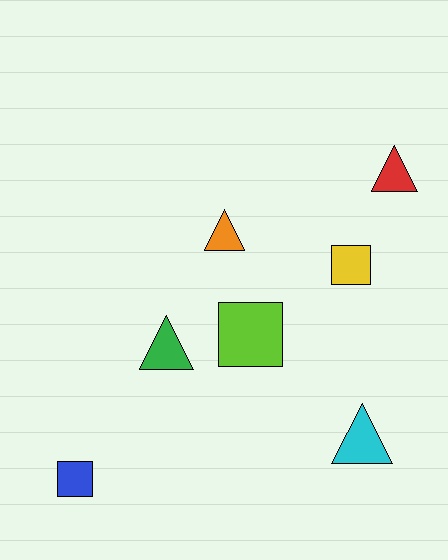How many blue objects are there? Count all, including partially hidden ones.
There is 1 blue object.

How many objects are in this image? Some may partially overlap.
There are 7 objects.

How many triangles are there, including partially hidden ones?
There are 4 triangles.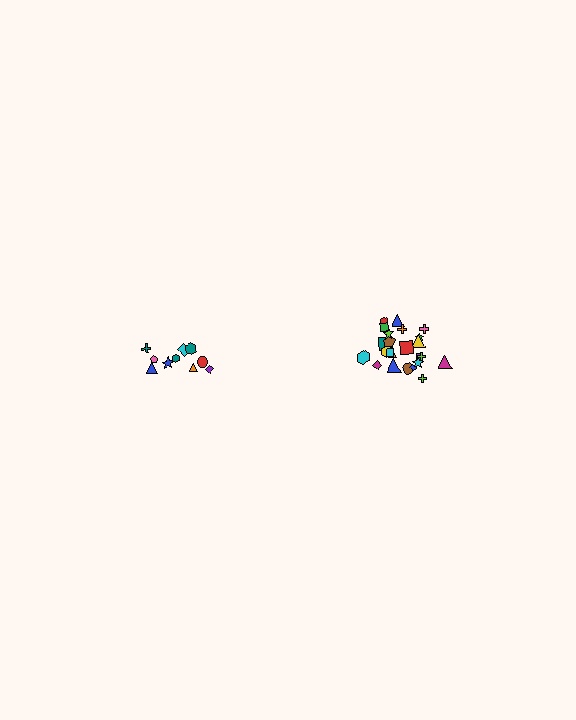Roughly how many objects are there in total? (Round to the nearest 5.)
Roughly 35 objects in total.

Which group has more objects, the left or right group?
The right group.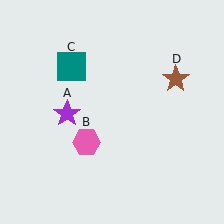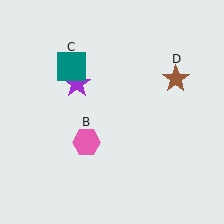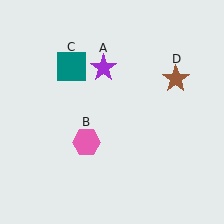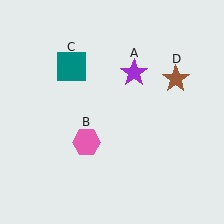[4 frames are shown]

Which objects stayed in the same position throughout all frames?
Pink hexagon (object B) and teal square (object C) and brown star (object D) remained stationary.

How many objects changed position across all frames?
1 object changed position: purple star (object A).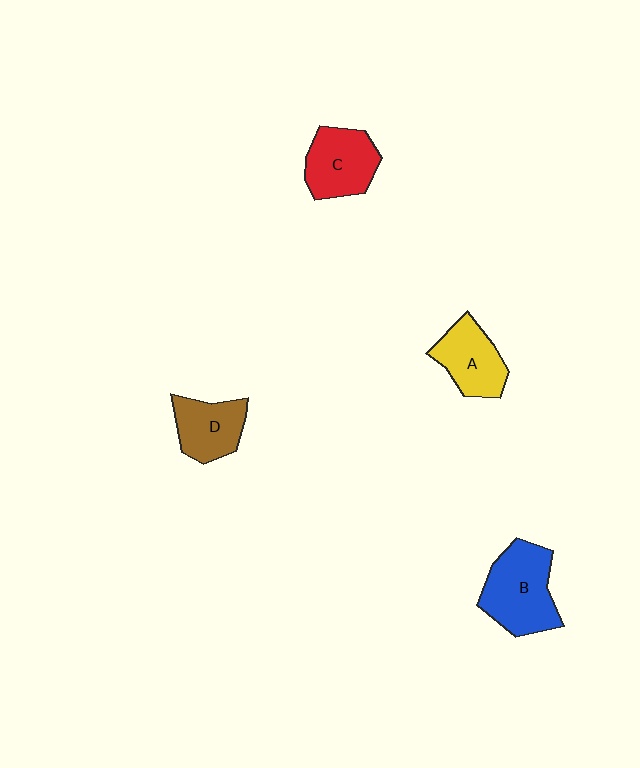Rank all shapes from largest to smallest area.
From largest to smallest: B (blue), C (red), A (yellow), D (brown).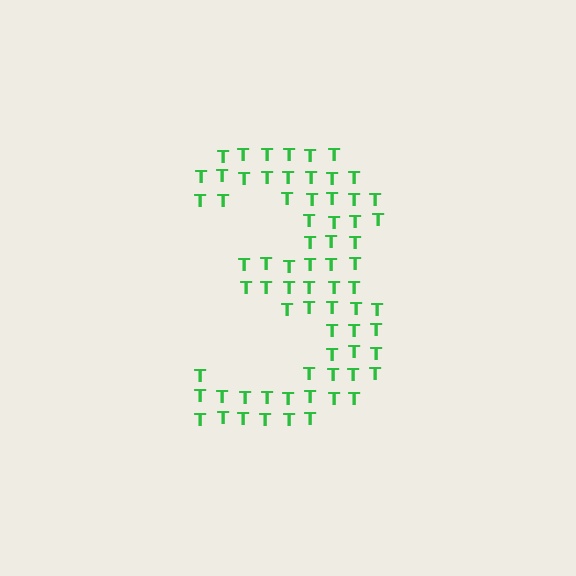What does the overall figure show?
The overall figure shows the digit 3.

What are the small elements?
The small elements are letter T's.